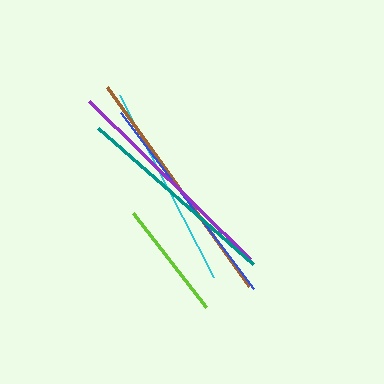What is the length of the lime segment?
The lime segment is approximately 119 pixels long.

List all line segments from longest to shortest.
From longest to shortest: brown, purple, blue, teal, cyan, lime.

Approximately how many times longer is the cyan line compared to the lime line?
The cyan line is approximately 1.7 times the length of the lime line.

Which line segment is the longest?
The brown line is the longest at approximately 244 pixels.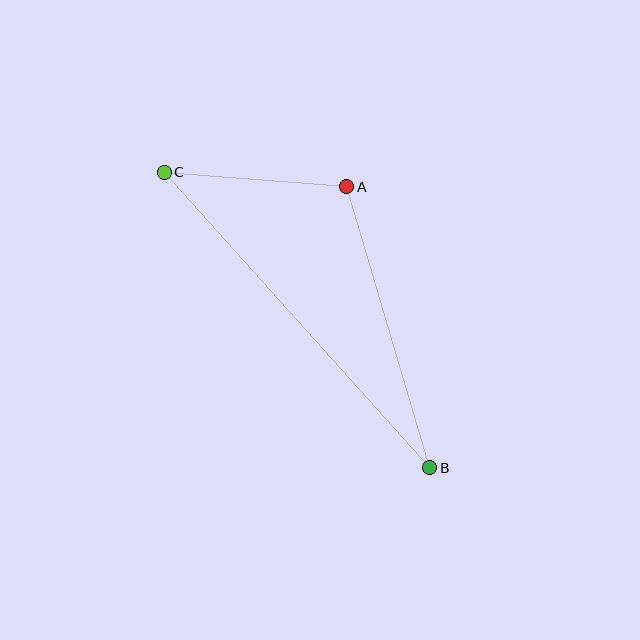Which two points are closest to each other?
Points A and C are closest to each other.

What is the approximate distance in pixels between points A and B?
The distance between A and B is approximately 293 pixels.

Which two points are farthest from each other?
Points B and C are farthest from each other.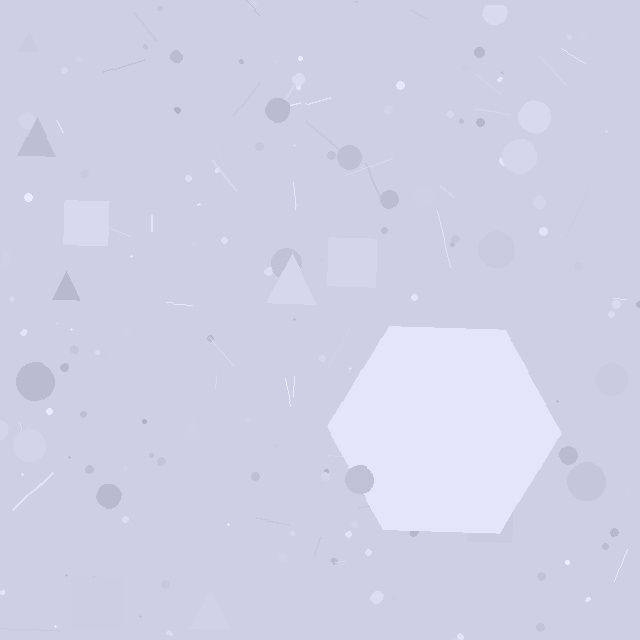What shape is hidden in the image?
A hexagon is hidden in the image.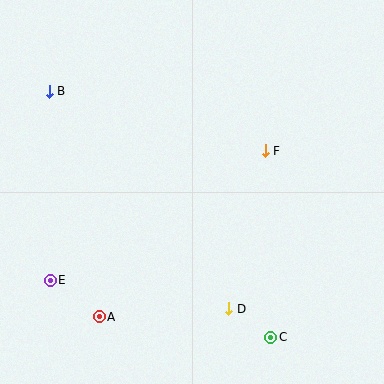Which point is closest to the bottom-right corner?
Point C is closest to the bottom-right corner.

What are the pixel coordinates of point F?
Point F is at (265, 151).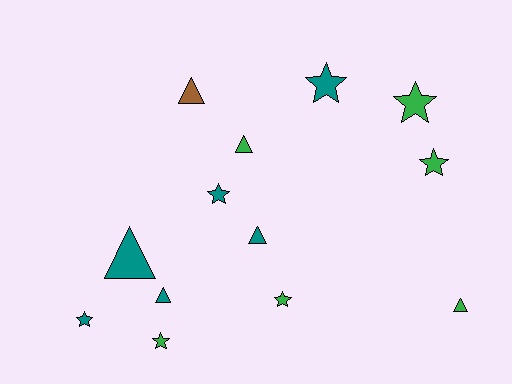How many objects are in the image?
There are 13 objects.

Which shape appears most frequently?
Star, with 7 objects.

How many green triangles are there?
There are 2 green triangles.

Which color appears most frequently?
Teal, with 6 objects.